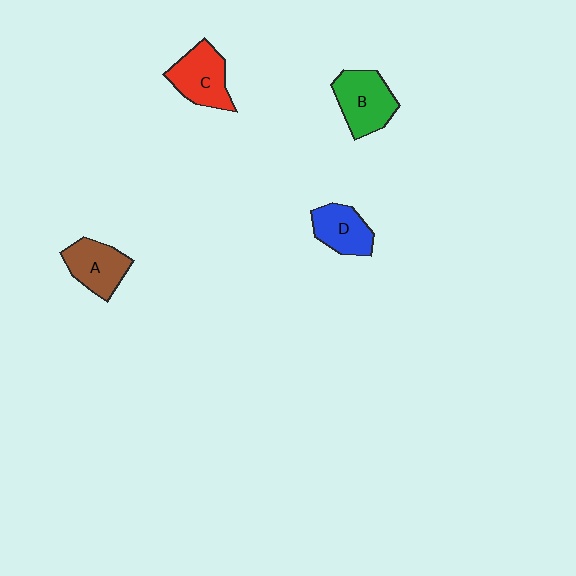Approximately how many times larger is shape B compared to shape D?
Approximately 1.3 times.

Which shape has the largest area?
Shape B (green).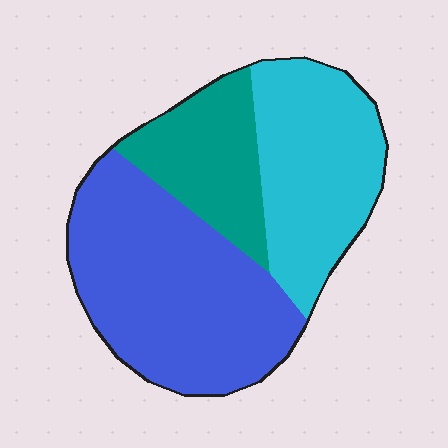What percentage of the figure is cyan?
Cyan covers 32% of the figure.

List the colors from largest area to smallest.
From largest to smallest: blue, cyan, teal.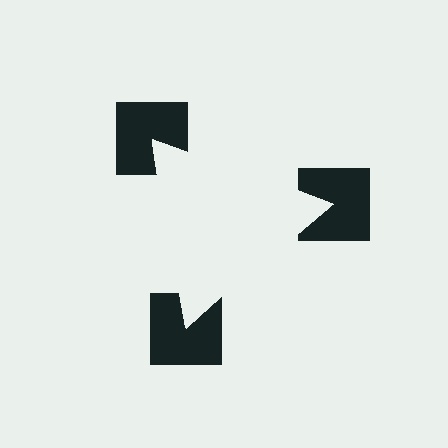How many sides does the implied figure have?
3 sides.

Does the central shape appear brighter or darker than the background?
It typically appears slightly brighter than the background, even though no actual brightness change is drawn.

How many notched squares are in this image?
There are 3 — one at each vertex of the illusory triangle.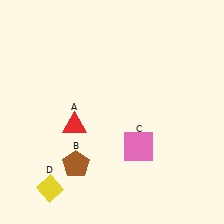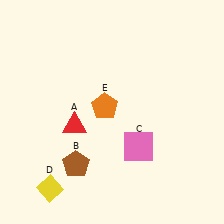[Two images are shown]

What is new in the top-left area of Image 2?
An orange pentagon (E) was added in the top-left area of Image 2.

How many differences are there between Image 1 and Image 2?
There is 1 difference between the two images.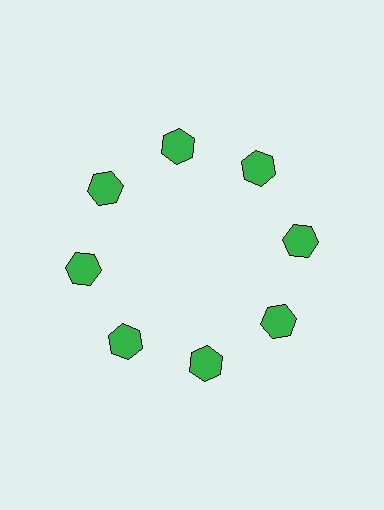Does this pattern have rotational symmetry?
Yes, this pattern has 8-fold rotational symmetry. It looks the same after rotating 45 degrees around the center.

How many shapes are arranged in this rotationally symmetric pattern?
There are 8 shapes, arranged in 8 groups of 1.